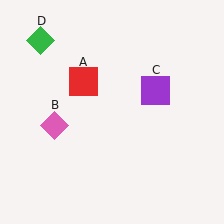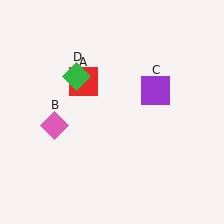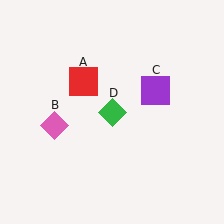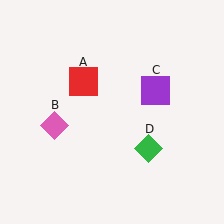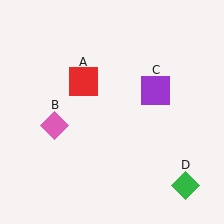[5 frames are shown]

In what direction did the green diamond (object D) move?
The green diamond (object D) moved down and to the right.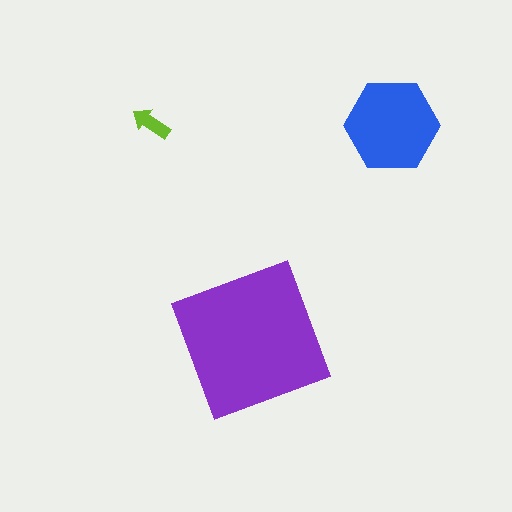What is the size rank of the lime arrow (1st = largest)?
3rd.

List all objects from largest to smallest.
The purple square, the blue hexagon, the lime arrow.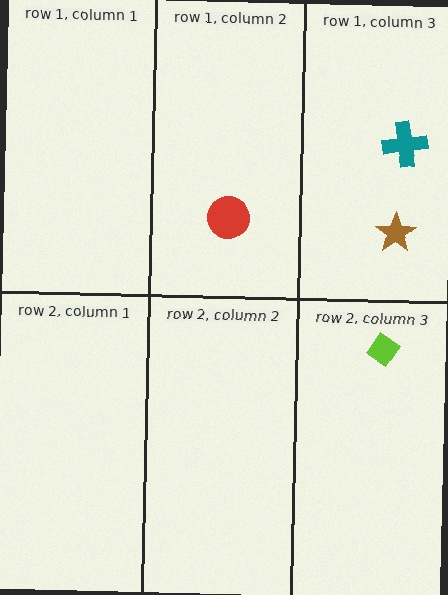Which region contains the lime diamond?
The row 2, column 3 region.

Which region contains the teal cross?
The row 1, column 3 region.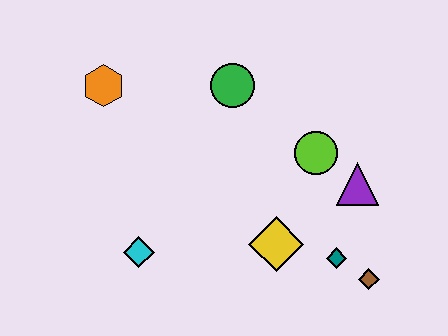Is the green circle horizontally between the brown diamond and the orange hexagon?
Yes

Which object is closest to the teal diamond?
The brown diamond is closest to the teal diamond.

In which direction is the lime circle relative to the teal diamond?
The lime circle is above the teal diamond.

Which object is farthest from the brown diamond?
The orange hexagon is farthest from the brown diamond.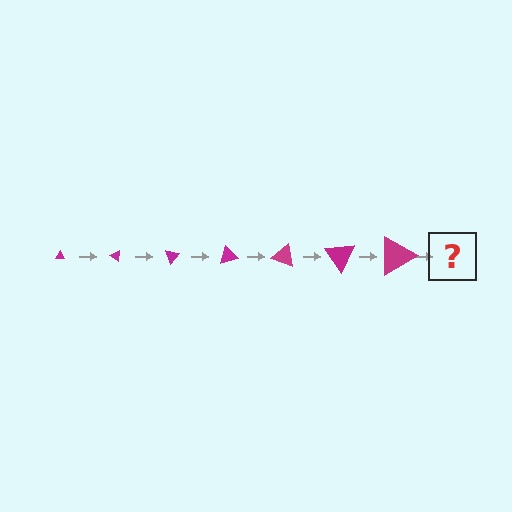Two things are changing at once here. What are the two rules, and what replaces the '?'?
The two rules are that the triangle grows larger each step and it rotates 35 degrees each step. The '?' should be a triangle, larger than the previous one and rotated 245 degrees from the start.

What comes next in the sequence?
The next element should be a triangle, larger than the previous one and rotated 245 degrees from the start.